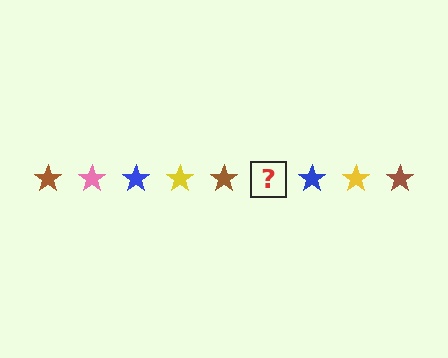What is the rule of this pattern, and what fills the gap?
The rule is that the pattern cycles through brown, pink, blue, yellow stars. The gap should be filled with a pink star.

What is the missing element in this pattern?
The missing element is a pink star.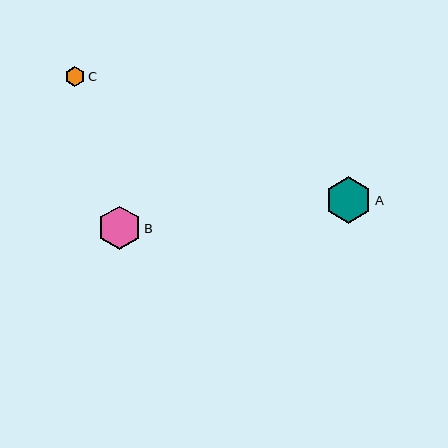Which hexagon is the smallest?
Hexagon C is the smallest with a size of approximately 20 pixels.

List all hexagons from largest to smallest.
From largest to smallest: A, B, C.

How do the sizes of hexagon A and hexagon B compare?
Hexagon A and hexagon B are approximately the same size.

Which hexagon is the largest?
Hexagon A is the largest with a size of approximately 47 pixels.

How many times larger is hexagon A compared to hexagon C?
Hexagon A is approximately 2.3 times the size of hexagon C.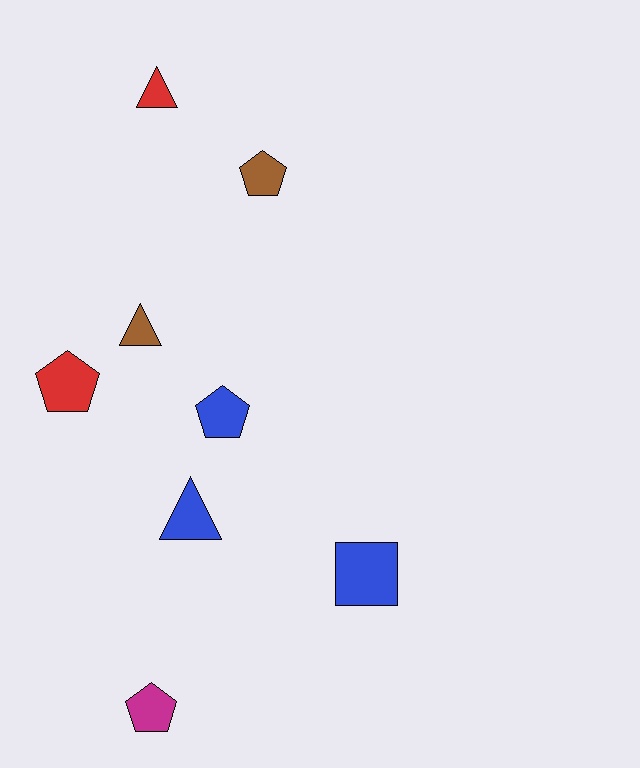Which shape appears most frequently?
Pentagon, with 4 objects.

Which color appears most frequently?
Blue, with 3 objects.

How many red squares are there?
There are no red squares.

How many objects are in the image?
There are 8 objects.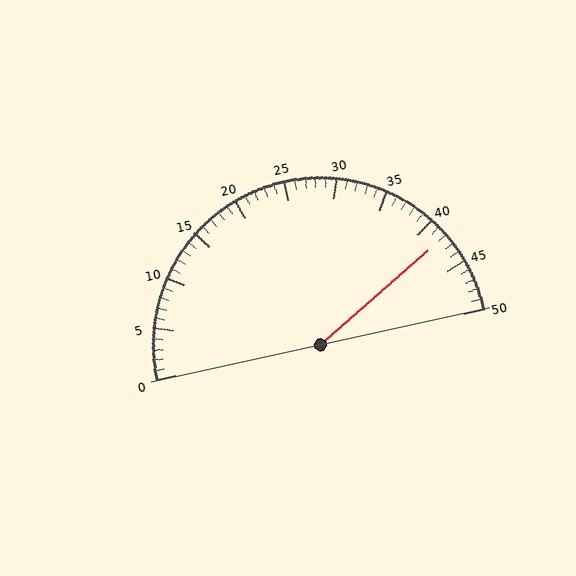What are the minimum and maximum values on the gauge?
The gauge ranges from 0 to 50.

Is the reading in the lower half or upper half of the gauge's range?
The reading is in the upper half of the range (0 to 50).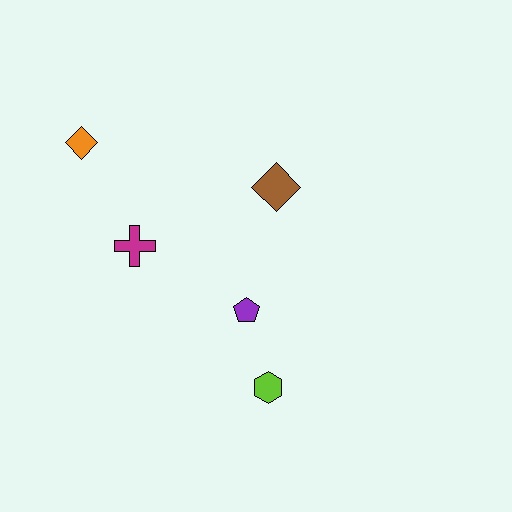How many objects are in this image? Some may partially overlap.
There are 5 objects.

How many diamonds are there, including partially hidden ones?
There are 2 diamonds.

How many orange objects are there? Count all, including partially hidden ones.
There is 1 orange object.